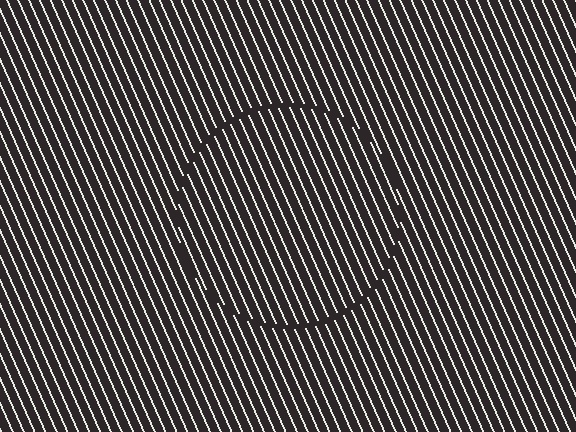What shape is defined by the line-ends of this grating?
An illusory circle. The interior of the shape contains the same grating, shifted by half a period — the contour is defined by the phase discontinuity where line-ends from the inner and outer gratings abut.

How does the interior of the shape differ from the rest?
The interior of the shape contains the same grating, shifted by half a period — the contour is defined by the phase discontinuity where line-ends from the inner and outer gratings abut.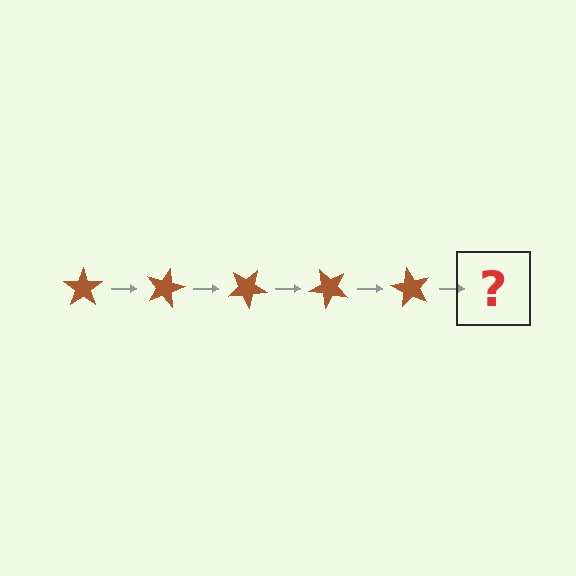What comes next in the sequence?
The next element should be a brown star rotated 75 degrees.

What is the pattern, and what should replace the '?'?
The pattern is that the star rotates 15 degrees each step. The '?' should be a brown star rotated 75 degrees.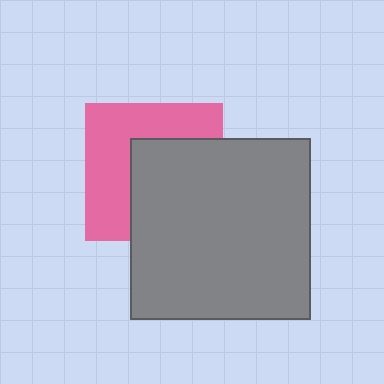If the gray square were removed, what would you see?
You would see the complete pink square.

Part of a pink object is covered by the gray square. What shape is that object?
It is a square.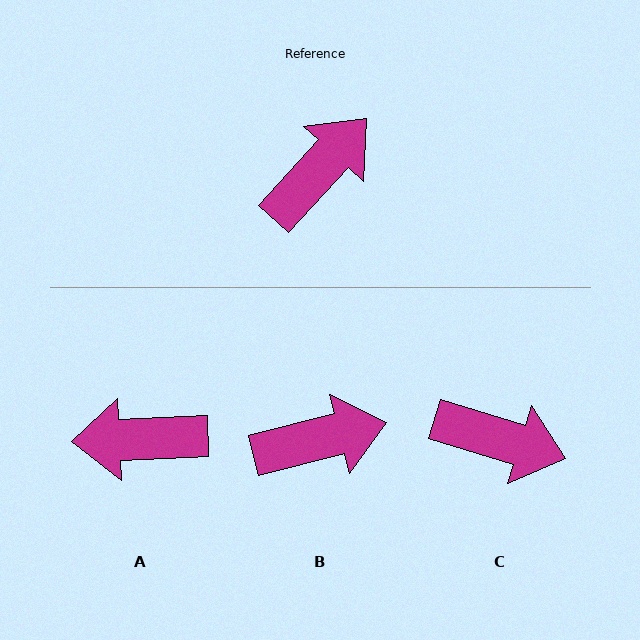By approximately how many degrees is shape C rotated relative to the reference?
Approximately 64 degrees clockwise.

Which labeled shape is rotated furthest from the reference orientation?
A, about 135 degrees away.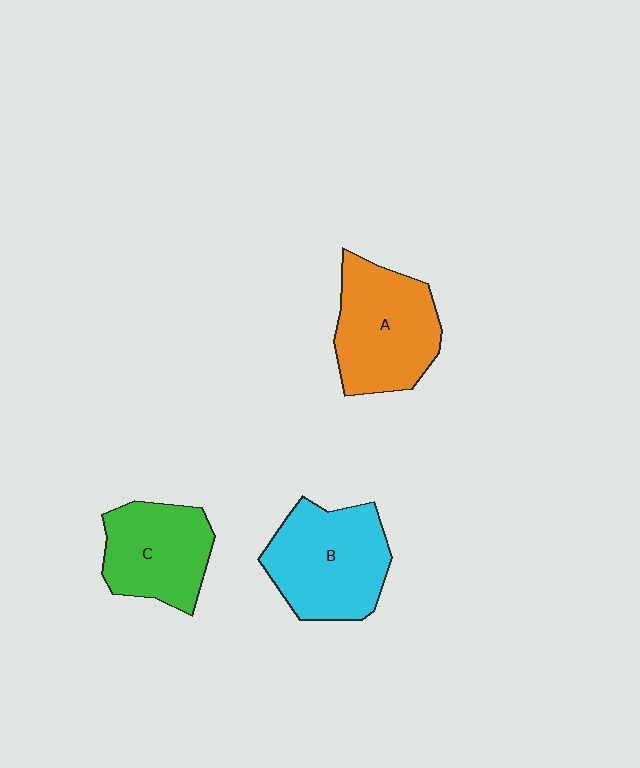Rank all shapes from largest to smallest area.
From largest to smallest: B (cyan), A (orange), C (green).